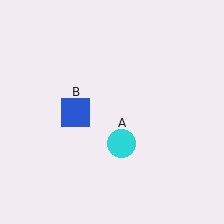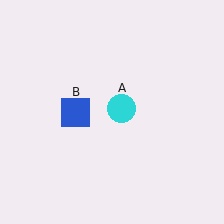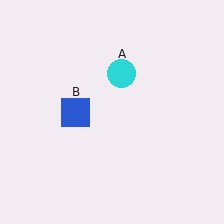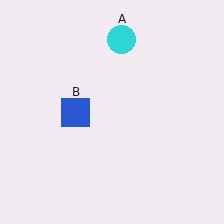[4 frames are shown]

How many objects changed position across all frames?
1 object changed position: cyan circle (object A).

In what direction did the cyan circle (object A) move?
The cyan circle (object A) moved up.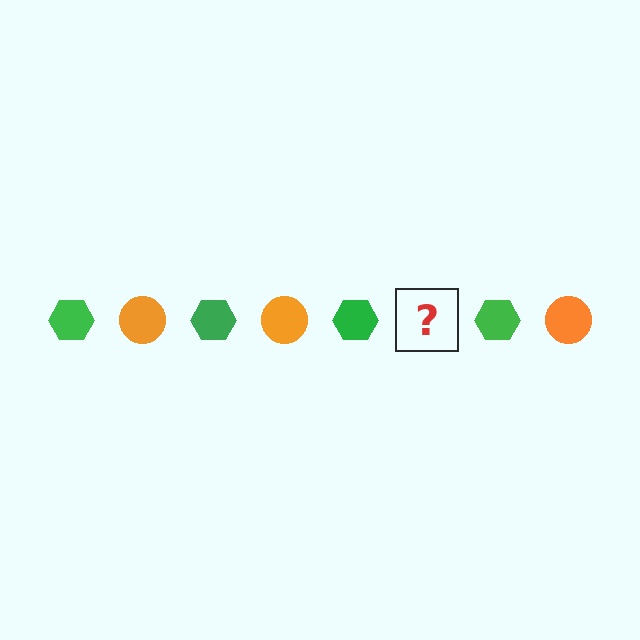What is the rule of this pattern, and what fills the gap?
The rule is that the pattern alternates between green hexagon and orange circle. The gap should be filled with an orange circle.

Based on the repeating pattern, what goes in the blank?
The blank should be an orange circle.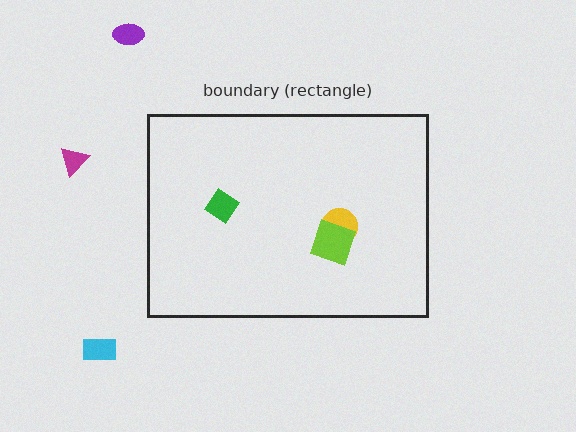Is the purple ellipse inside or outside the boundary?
Outside.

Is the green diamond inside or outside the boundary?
Inside.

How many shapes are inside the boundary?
3 inside, 3 outside.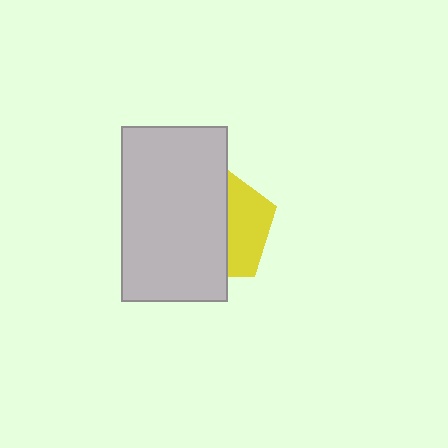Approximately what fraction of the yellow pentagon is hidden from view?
Roughly 62% of the yellow pentagon is hidden behind the light gray rectangle.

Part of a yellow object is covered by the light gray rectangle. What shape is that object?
It is a pentagon.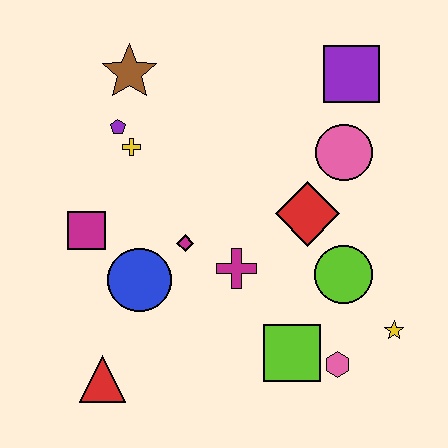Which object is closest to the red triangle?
The blue circle is closest to the red triangle.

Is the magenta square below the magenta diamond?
No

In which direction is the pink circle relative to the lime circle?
The pink circle is above the lime circle.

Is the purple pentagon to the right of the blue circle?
No